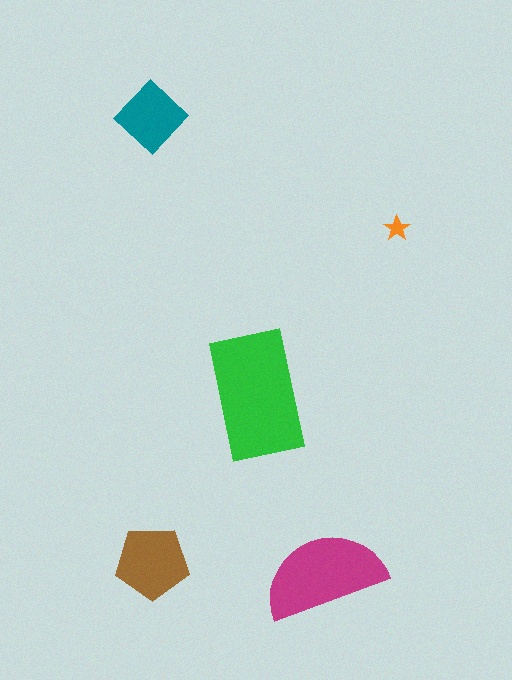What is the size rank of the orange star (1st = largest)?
5th.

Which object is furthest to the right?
The orange star is rightmost.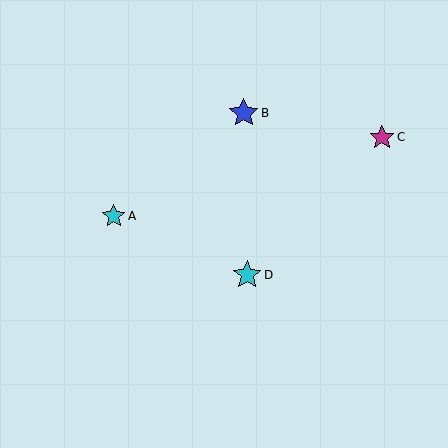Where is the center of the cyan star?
The center of the cyan star is at (114, 216).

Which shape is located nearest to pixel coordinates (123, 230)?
The cyan star (labeled A) at (114, 216) is nearest to that location.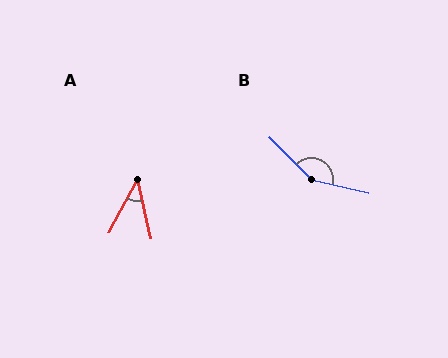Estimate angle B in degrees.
Approximately 148 degrees.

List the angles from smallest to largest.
A (41°), B (148°).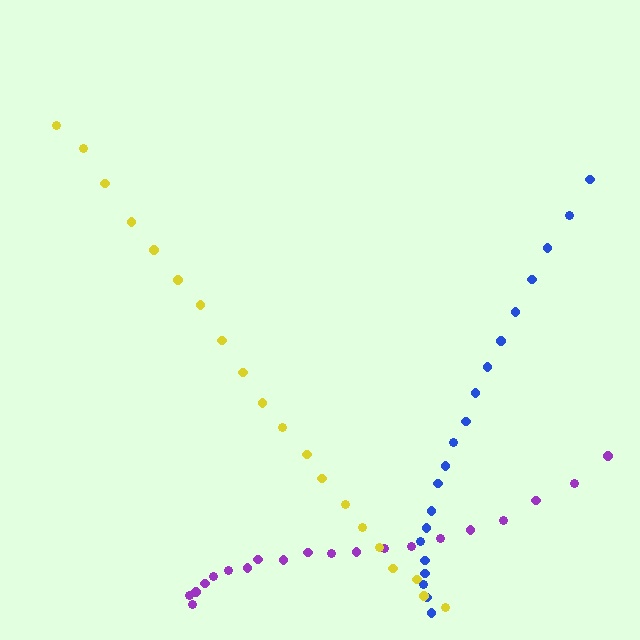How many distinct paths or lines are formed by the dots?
There are 3 distinct paths.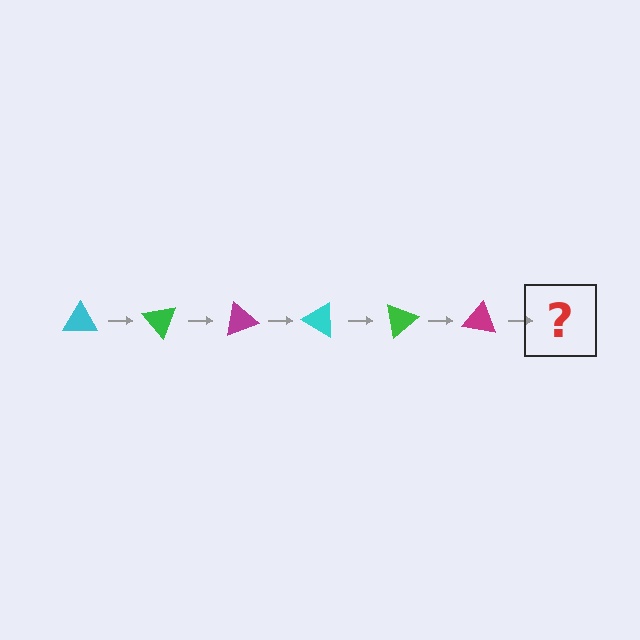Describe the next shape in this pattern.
It should be a cyan triangle, rotated 300 degrees from the start.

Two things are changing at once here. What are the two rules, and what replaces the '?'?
The two rules are that it rotates 50 degrees each step and the color cycles through cyan, green, and magenta. The '?' should be a cyan triangle, rotated 300 degrees from the start.